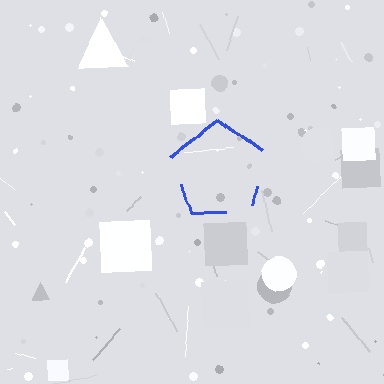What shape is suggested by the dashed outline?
The dashed outline suggests a pentagon.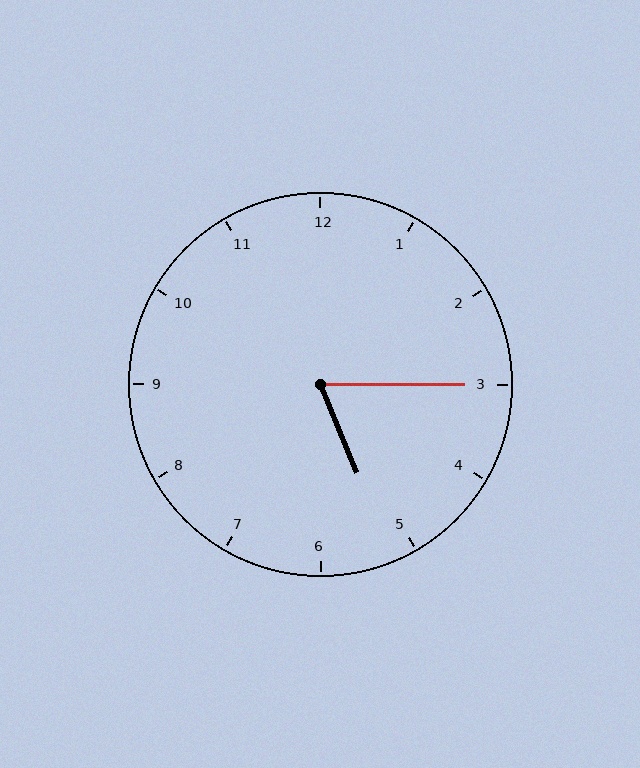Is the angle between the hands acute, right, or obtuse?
It is acute.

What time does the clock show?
5:15.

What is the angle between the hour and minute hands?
Approximately 68 degrees.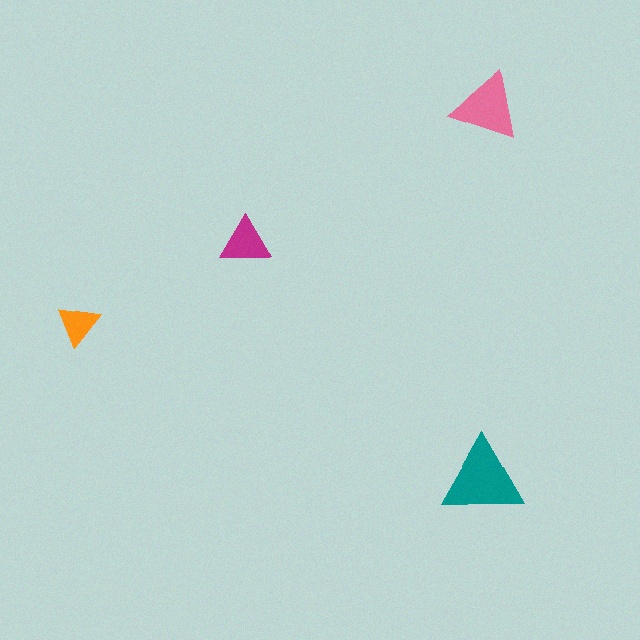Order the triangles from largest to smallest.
the teal one, the pink one, the magenta one, the orange one.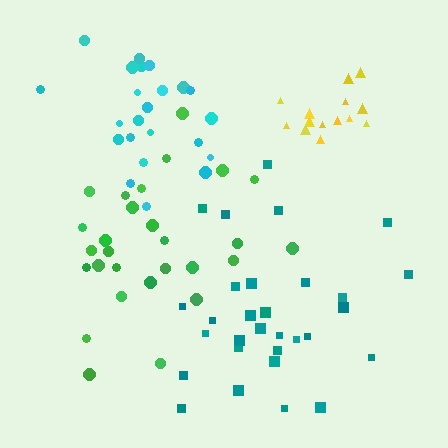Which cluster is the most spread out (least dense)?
Teal.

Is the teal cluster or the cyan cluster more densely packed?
Cyan.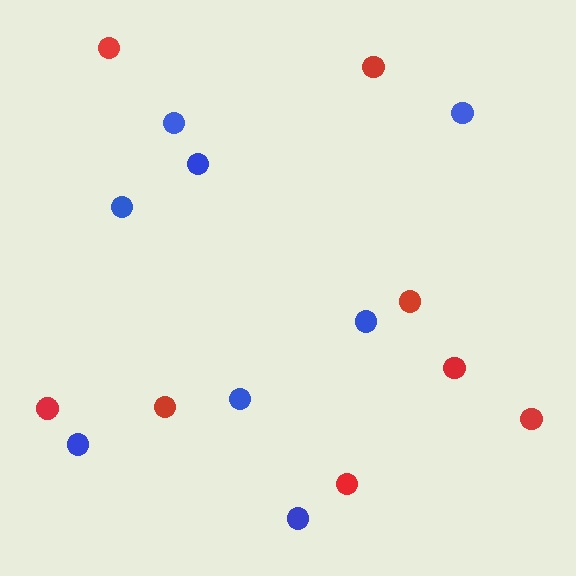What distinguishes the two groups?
There are 2 groups: one group of blue circles (8) and one group of red circles (8).